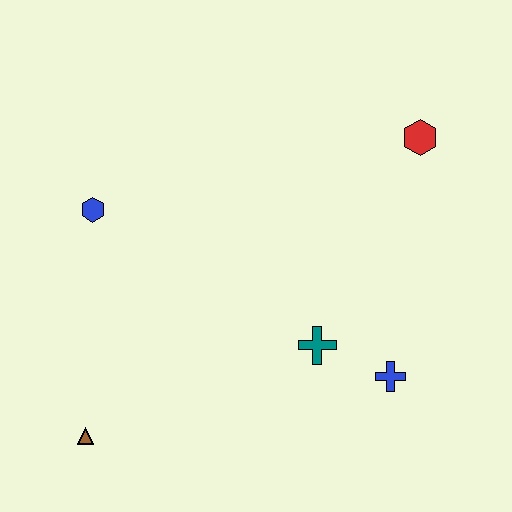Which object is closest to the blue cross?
The teal cross is closest to the blue cross.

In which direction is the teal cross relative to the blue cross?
The teal cross is to the left of the blue cross.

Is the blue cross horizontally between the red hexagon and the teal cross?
Yes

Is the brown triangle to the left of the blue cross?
Yes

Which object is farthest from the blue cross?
The blue hexagon is farthest from the blue cross.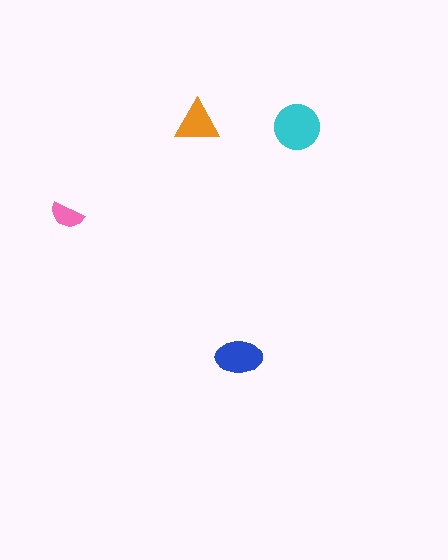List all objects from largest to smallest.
The cyan circle, the blue ellipse, the orange triangle, the pink semicircle.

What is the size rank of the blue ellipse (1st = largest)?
2nd.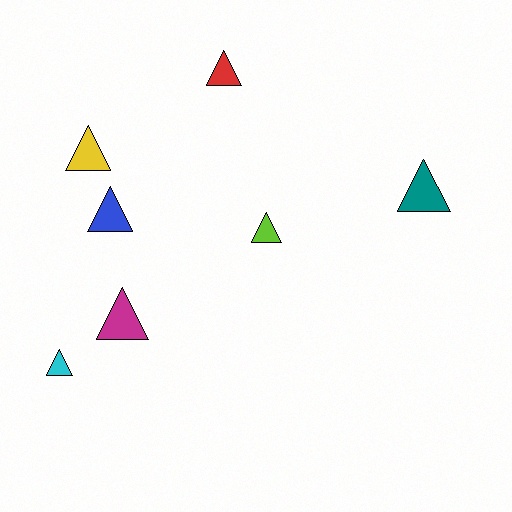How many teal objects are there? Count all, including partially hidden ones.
There is 1 teal object.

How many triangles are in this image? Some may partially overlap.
There are 7 triangles.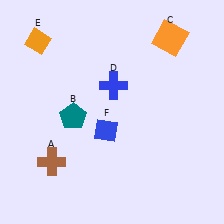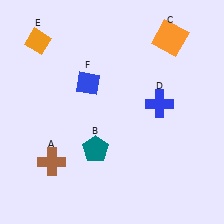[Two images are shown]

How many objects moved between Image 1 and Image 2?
3 objects moved between the two images.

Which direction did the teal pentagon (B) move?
The teal pentagon (B) moved down.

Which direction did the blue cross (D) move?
The blue cross (D) moved right.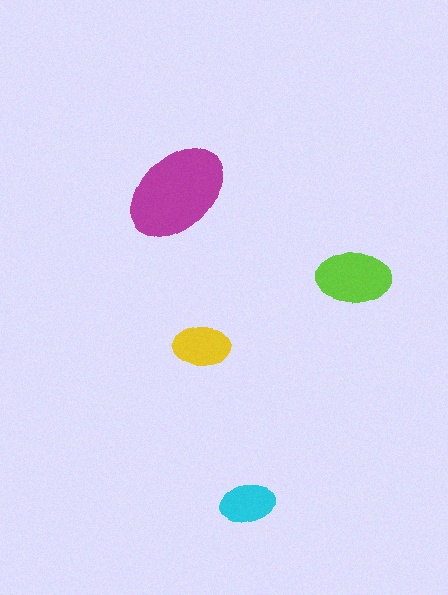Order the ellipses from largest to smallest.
the magenta one, the lime one, the yellow one, the cyan one.